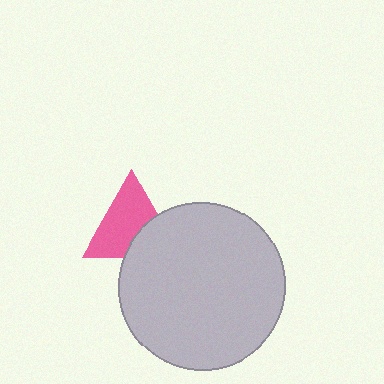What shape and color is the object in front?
The object in front is a light gray circle.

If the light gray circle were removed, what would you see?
You would see the complete pink triangle.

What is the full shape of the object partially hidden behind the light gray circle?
The partially hidden object is a pink triangle.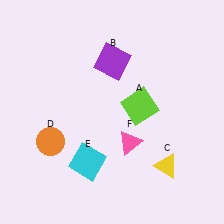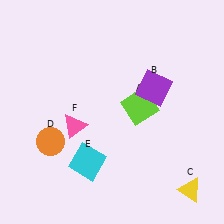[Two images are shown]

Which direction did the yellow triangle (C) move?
The yellow triangle (C) moved down.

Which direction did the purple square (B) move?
The purple square (B) moved right.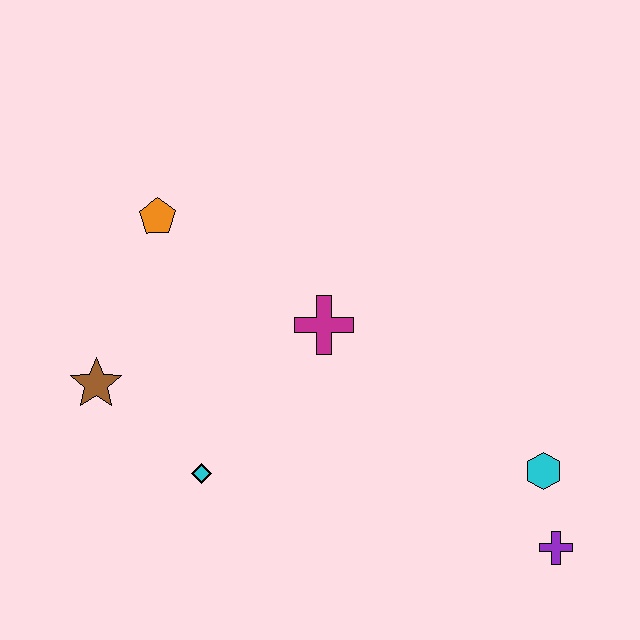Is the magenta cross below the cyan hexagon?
No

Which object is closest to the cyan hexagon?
The purple cross is closest to the cyan hexagon.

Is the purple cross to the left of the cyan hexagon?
No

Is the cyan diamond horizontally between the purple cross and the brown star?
Yes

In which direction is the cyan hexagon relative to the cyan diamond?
The cyan hexagon is to the right of the cyan diamond.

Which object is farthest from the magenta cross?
The purple cross is farthest from the magenta cross.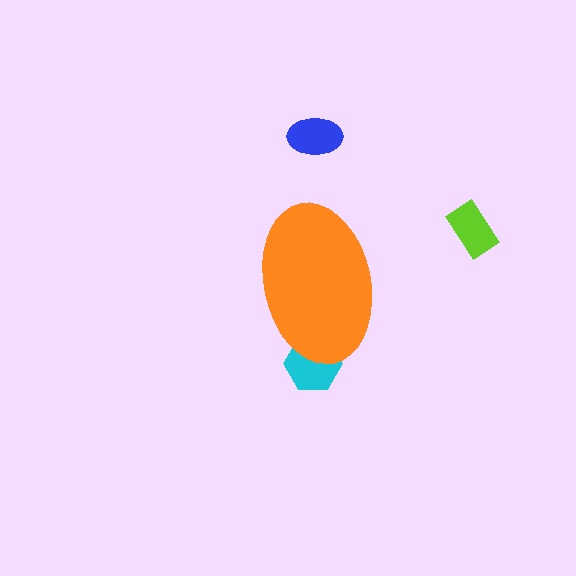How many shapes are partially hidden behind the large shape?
1 shape is partially hidden.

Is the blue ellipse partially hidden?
No, the blue ellipse is fully visible.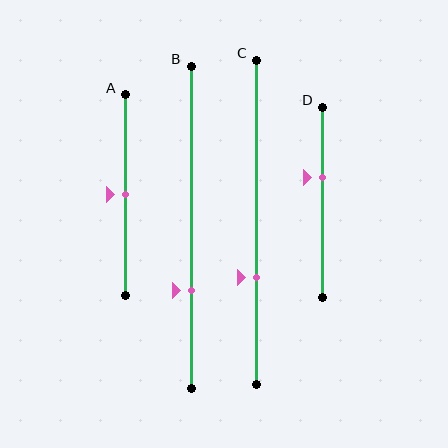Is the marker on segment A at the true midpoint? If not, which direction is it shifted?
Yes, the marker on segment A is at the true midpoint.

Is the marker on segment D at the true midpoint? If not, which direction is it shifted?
No, the marker on segment D is shifted upward by about 13% of the segment length.